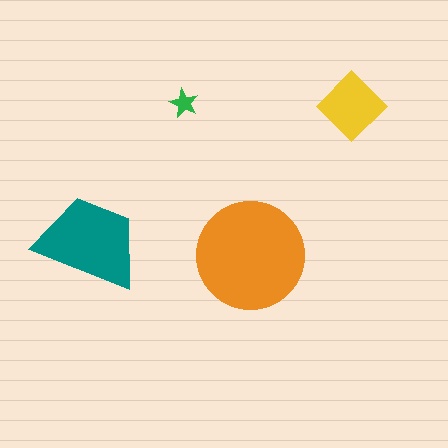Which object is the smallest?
The green star.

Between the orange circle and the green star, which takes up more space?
The orange circle.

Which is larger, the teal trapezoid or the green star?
The teal trapezoid.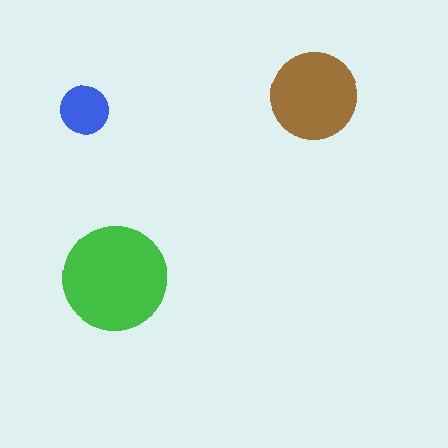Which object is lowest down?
The green circle is bottommost.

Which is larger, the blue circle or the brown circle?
The brown one.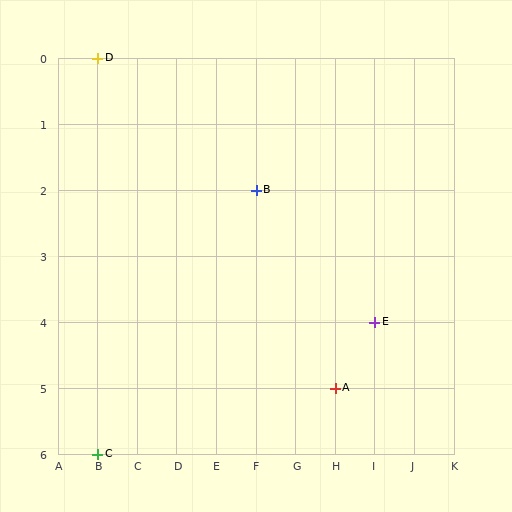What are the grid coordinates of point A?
Point A is at grid coordinates (H, 5).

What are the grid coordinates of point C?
Point C is at grid coordinates (B, 6).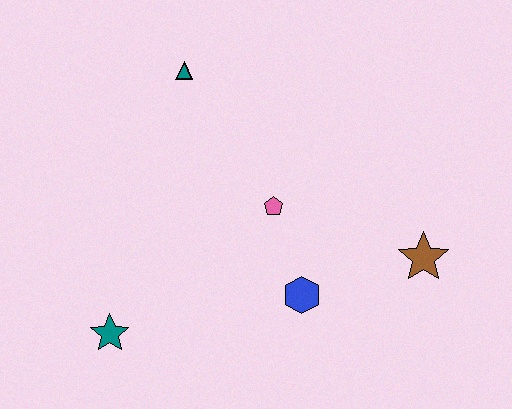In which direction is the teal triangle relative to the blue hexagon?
The teal triangle is above the blue hexagon.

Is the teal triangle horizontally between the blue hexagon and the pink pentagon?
No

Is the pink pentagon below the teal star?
No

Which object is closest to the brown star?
The blue hexagon is closest to the brown star.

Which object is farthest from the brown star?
The teal star is farthest from the brown star.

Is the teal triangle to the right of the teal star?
Yes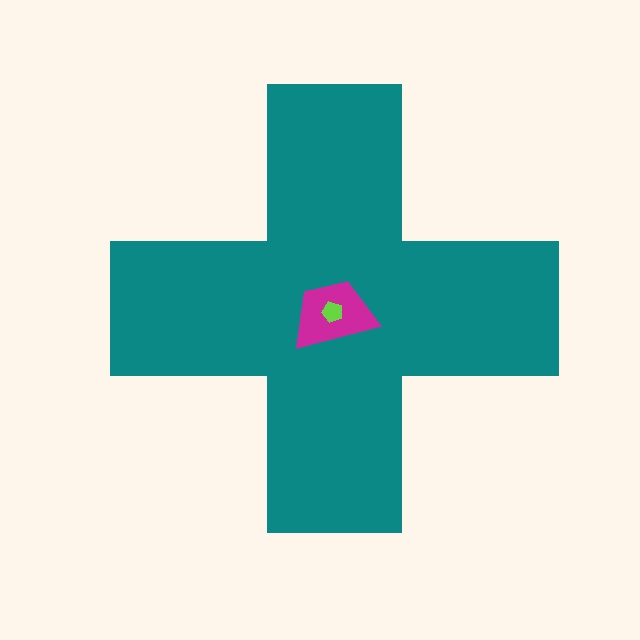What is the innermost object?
The lime pentagon.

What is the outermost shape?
The teal cross.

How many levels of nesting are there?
3.